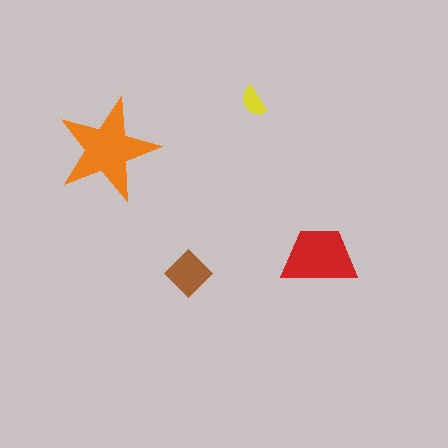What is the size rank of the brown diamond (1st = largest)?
3rd.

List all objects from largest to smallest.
The orange star, the red trapezoid, the brown diamond, the yellow semicircle.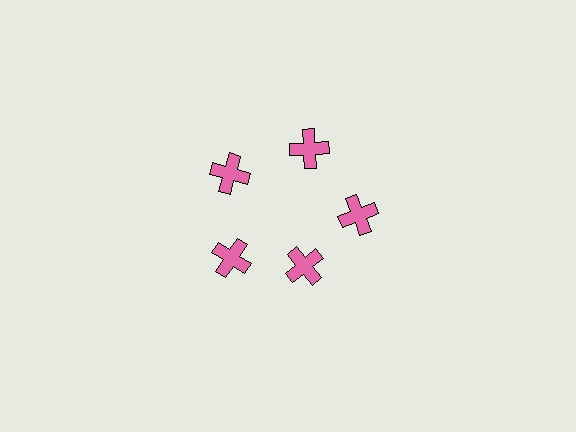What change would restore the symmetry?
The symmetry would be restored by moving it outward, back onto the ring so that all 5 crosses sit at equal angles and equal distance from the center.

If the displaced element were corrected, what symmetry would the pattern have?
It would have 5-fold rotational symmetry — the pattern would map onto itself every 72 degrees.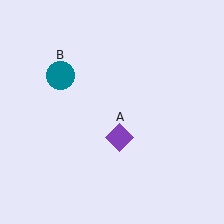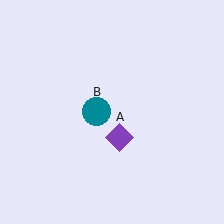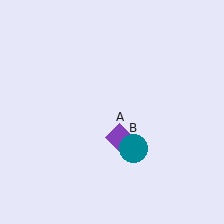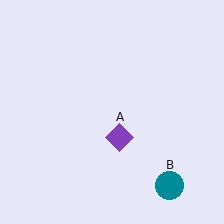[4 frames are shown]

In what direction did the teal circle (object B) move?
The teal circle (object B) moved down and to the right.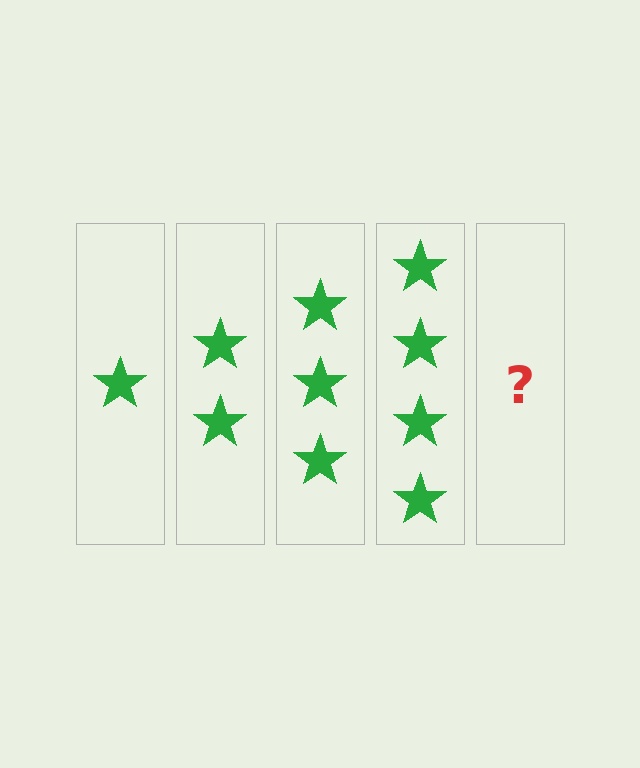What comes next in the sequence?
The next element should be 5 stars.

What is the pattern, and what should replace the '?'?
The pattern is that each step adds one more star. The '?' should be 5 stars.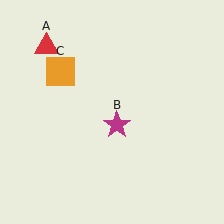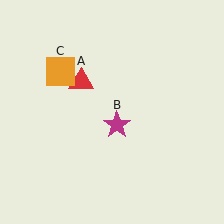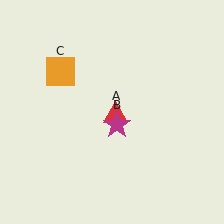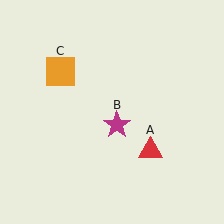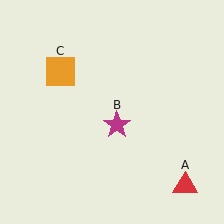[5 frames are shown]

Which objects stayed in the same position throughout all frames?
Magenta star (object B) and orange square (object C) remained stationary.